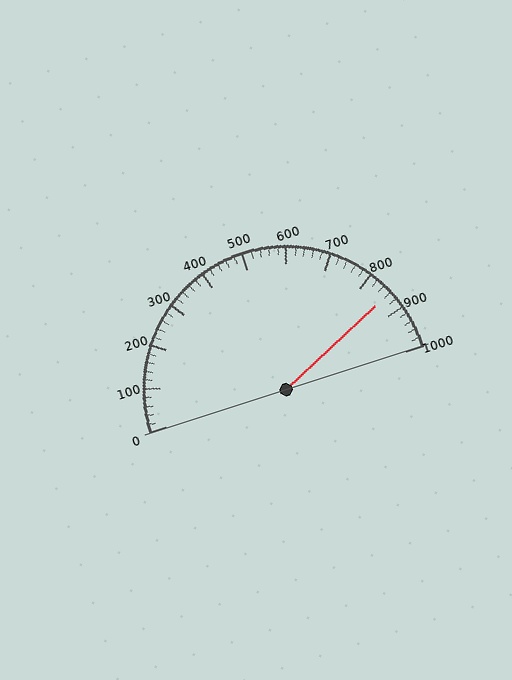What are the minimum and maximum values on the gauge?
The gauge ranges from 0 to 1000.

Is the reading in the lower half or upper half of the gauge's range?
The reading is in the upper half of the range (0 to 1000).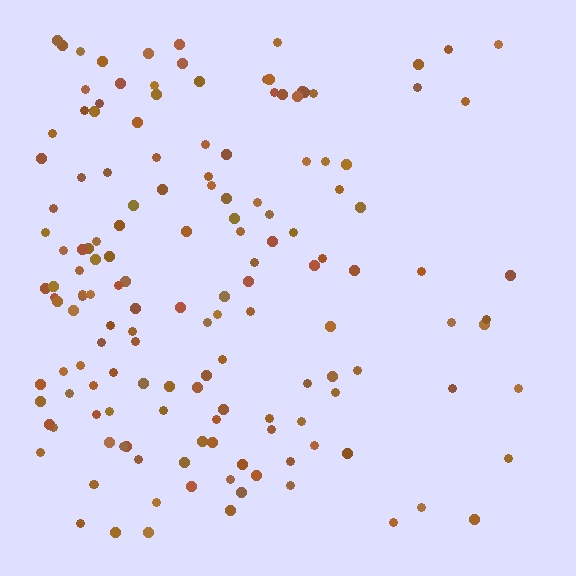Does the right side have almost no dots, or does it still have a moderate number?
Still a moderate number, just noticeably fewer than the left.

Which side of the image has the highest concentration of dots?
The left.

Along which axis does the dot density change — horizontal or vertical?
Horizontal.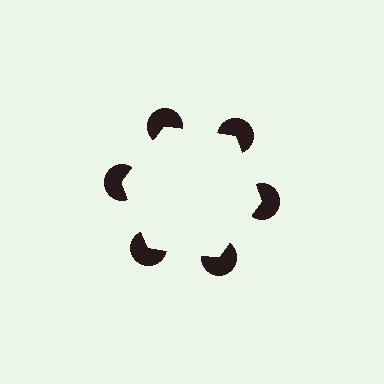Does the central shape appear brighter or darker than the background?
It typically appears slightly brighter than the background, even though no actual brightness change is drawn.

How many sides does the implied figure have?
6 sides.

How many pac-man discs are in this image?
There are 6 — one at each vertex of the illusory hexagon.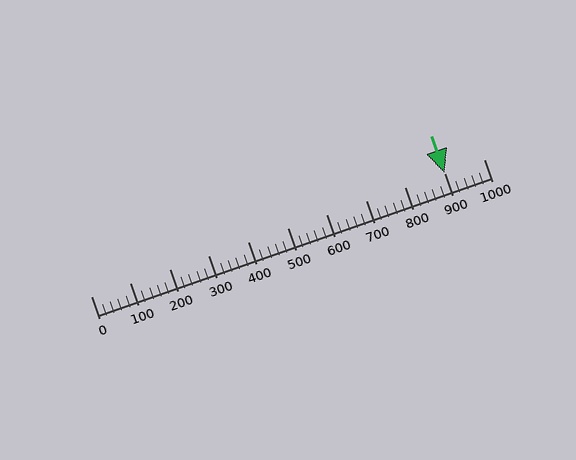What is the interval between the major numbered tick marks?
The major tick marks are spaced 100 units apart.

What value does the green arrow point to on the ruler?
The green arrow points to approximately 900.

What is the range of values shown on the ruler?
The ruler shows values from 0 to 1000.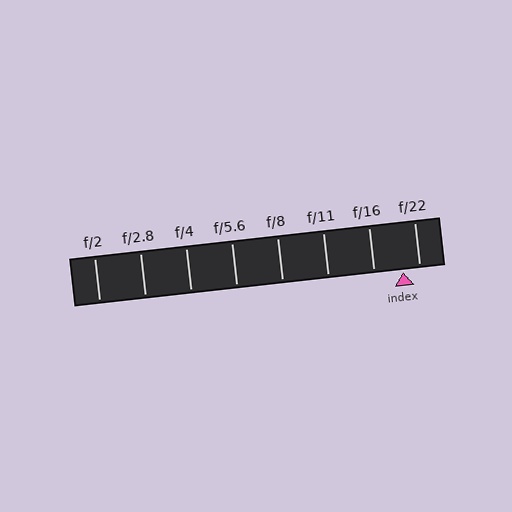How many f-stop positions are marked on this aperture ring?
There are 8 f-stop positions marked.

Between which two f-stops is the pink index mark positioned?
The index mark is between f/16 and f/22.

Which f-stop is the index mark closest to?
The index mark is closest to f/22.